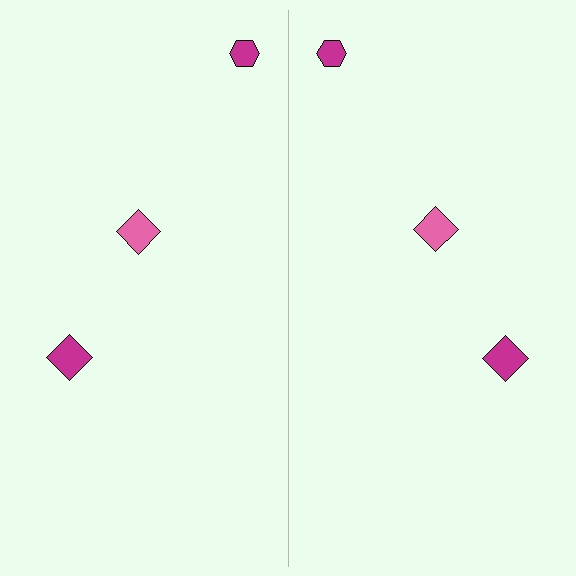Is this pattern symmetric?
Yes, this pattern has bilateral (reflection) symmetry.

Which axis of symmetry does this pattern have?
The pattern has a vertical axis of symmetry running through the center of the image.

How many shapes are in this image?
There are 6 shapes in this image.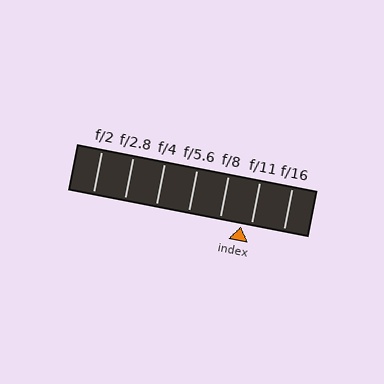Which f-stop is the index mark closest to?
The index mark is closest to f/11.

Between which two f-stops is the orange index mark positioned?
The index mark is between f/8 and f/11.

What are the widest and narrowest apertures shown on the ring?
The widest aperture shown is f/2 and the narrowest is f/16.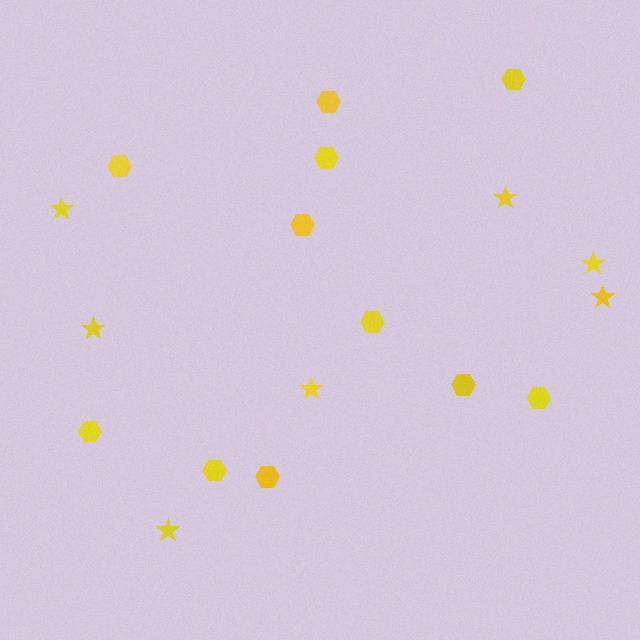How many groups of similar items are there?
There are 2 groups: one group of stars (7) and one group of hexagons (11).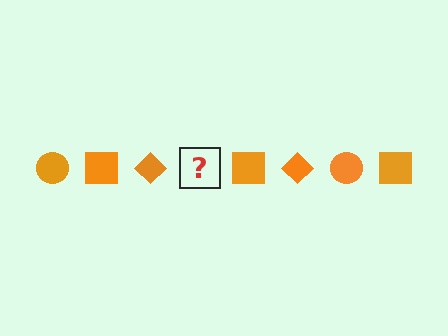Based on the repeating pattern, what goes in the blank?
The blank should be an orange circle.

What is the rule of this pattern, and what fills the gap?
The rule is that the pattern cycles through circle, square, diamond shapes in orange. The gap should be filled with an orange circle.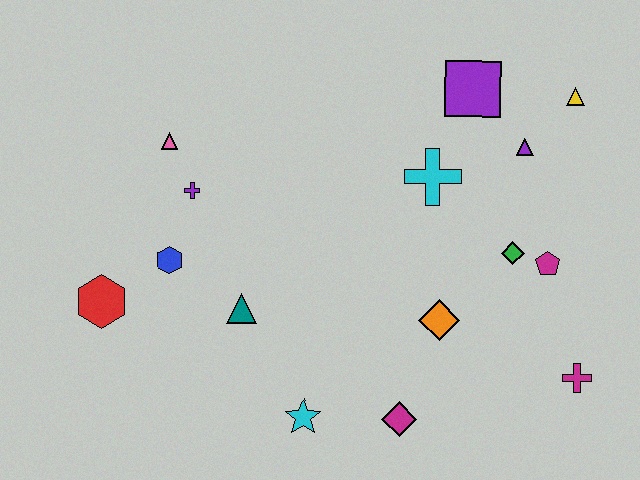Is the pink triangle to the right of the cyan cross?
No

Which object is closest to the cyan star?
The magenta diamond is closest to the cyan star.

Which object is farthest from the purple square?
The red hexagon is farthest from the purple square.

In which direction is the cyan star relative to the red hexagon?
The cyan star is to the right of the red hexagon.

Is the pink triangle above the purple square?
No